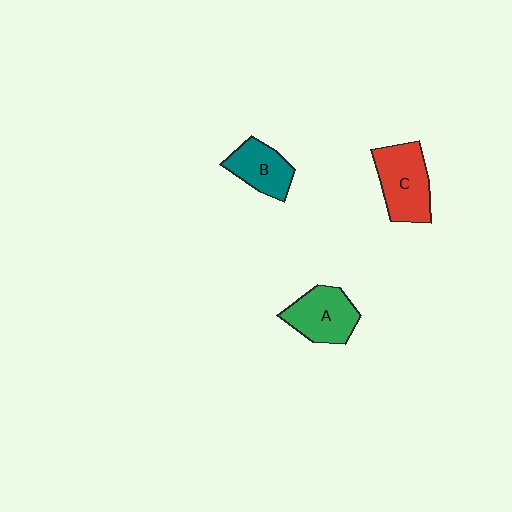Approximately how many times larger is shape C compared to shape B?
Approximately 1.4 times.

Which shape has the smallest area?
Shape B (teal).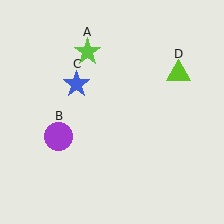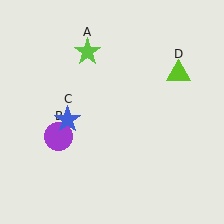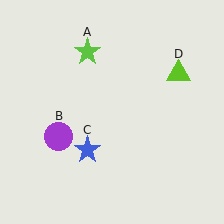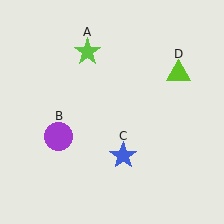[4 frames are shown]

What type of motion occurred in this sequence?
The blue star (object C) rotated counterclockwise around the center of the scene.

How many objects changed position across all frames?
1 object changed position: blue star (object C).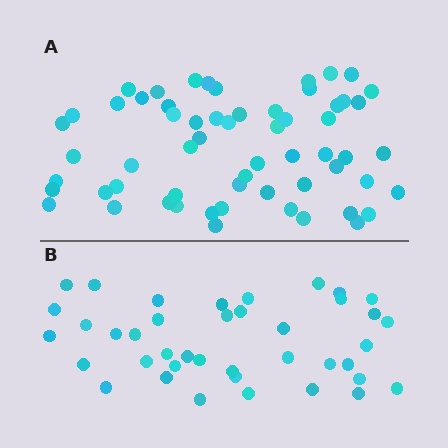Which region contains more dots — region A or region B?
Region A (the top region) has more dots.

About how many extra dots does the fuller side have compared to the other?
Region A has approximately 20 more dots than region B.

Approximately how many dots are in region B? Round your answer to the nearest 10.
About 40 dots.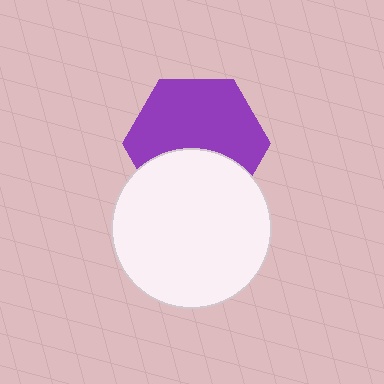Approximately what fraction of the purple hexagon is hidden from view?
Roughly 38% of the purple hexagon is hidden behind the white circle.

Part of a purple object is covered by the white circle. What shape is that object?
It is a hexagon.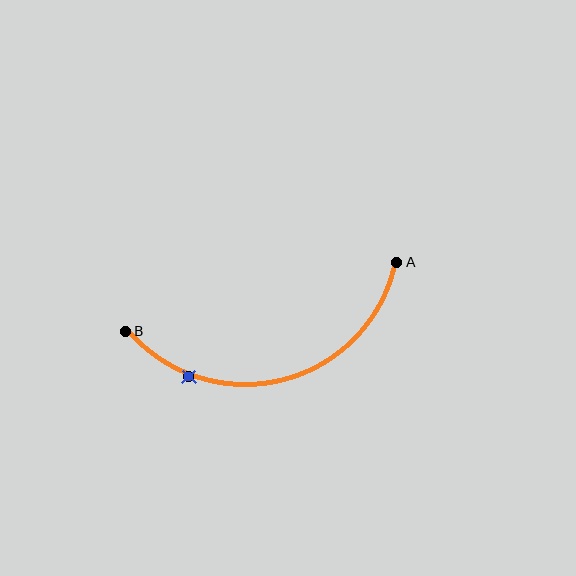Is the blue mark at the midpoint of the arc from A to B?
No. The blue mark lies on the arc but is closer to endpoint B. The arc midpoint would be at the point on the curve equidistant along the arc from both A and B.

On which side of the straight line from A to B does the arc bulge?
The arc bulges below the straight line connecting A and B.